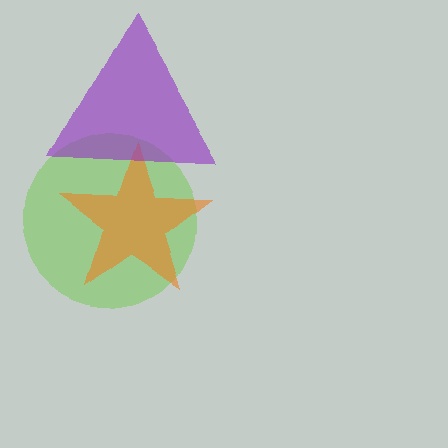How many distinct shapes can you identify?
There are 3 distinct shapes: a lime circle, an orange star, a purple triangle.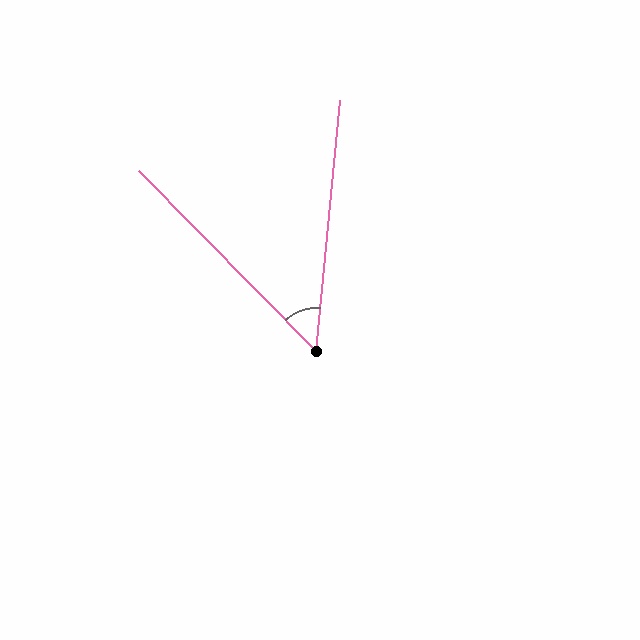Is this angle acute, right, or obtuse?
It is acute.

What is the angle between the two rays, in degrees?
Approximately 50 degrees.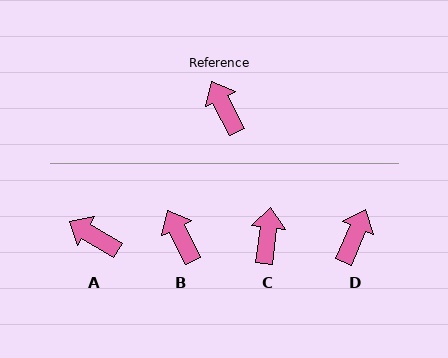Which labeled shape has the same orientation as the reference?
B.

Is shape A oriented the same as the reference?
No, it is off by about 32 degrees.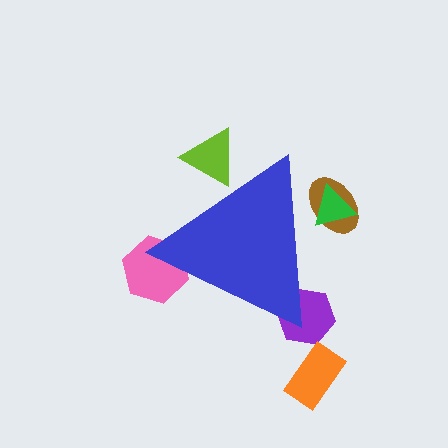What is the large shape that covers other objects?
A blue triangle.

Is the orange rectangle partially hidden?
No, the orange rectangle is fully visible.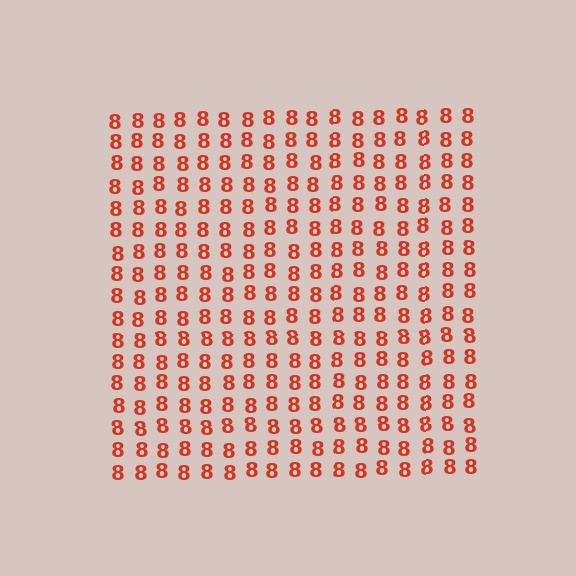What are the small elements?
The small elements are digit 8's.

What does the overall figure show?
The overall figure shows a square.